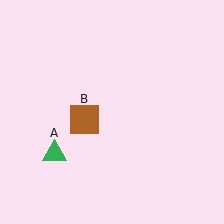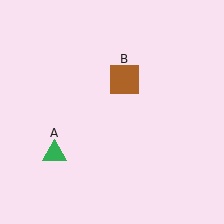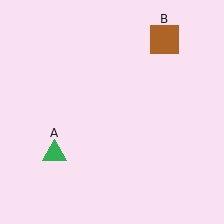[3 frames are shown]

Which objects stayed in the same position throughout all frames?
Green triangle (object A) remained stationary.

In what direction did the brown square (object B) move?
The brown square (object B) moved up and to the right.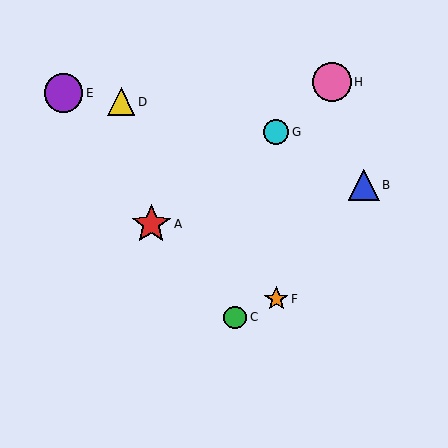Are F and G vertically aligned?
Yes, both are at x≈276.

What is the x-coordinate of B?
Object B is at x≈364.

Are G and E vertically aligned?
No, G is at x≈276 and E is at x≈64.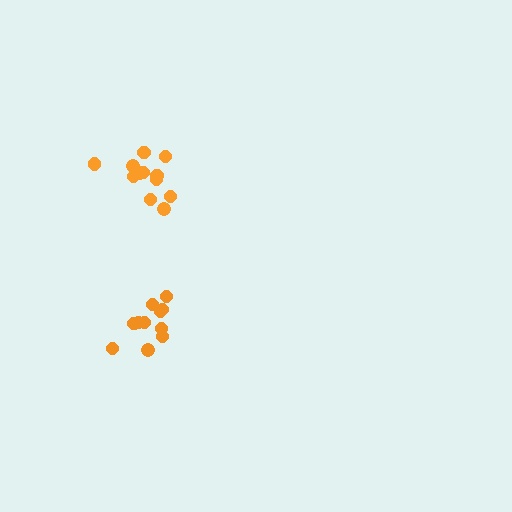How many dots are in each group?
Group 1: 11 dots, Group 2: 12 dots (23 total).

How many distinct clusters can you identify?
There are 2 distinct clusters.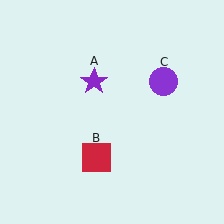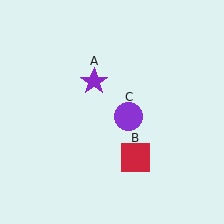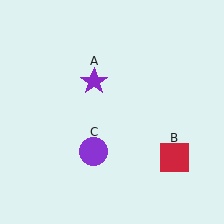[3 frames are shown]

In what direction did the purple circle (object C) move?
The purple circle (object C) moved down and to the left.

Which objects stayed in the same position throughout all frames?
Purple star (object A) remained stationary.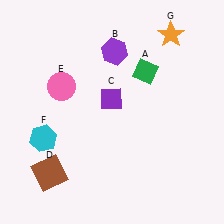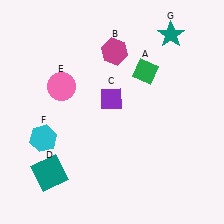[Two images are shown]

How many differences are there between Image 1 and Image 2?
There are 3 differences between the two images.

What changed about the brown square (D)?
In Image 1, D is brown. In Image 2, it changed to teal.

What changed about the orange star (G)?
In Image 1, G is orange. In Image 2, it changed to teal.